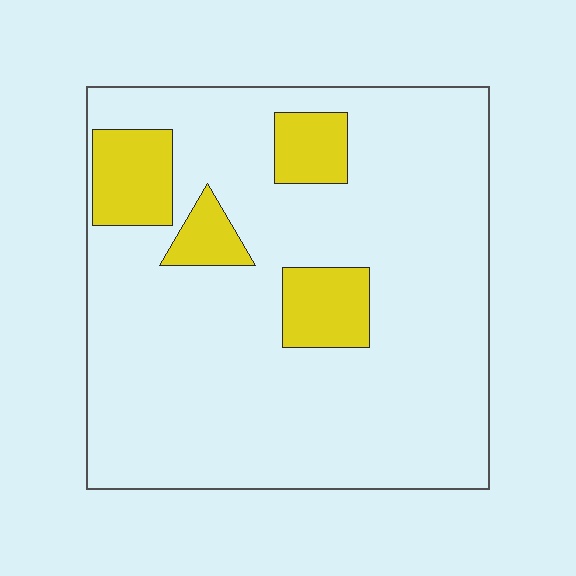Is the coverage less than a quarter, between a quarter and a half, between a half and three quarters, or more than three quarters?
Less than a quarter.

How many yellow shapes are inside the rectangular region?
4.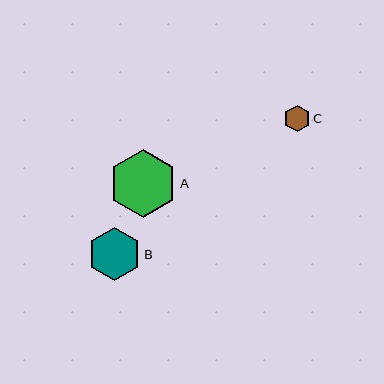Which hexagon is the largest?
Hexagon A is the largest with a size of approximately 68 pixels.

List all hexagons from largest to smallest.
From largest to smallest: A, B, C.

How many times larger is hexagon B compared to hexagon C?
Hexagon B is approximately 2.0 times the size of hexagon C.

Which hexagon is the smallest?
Hexagon C is the smallest with a size of approximately 27 pixels.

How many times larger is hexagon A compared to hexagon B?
Hexagon A is approximately 1.3 times the size of hexagon B.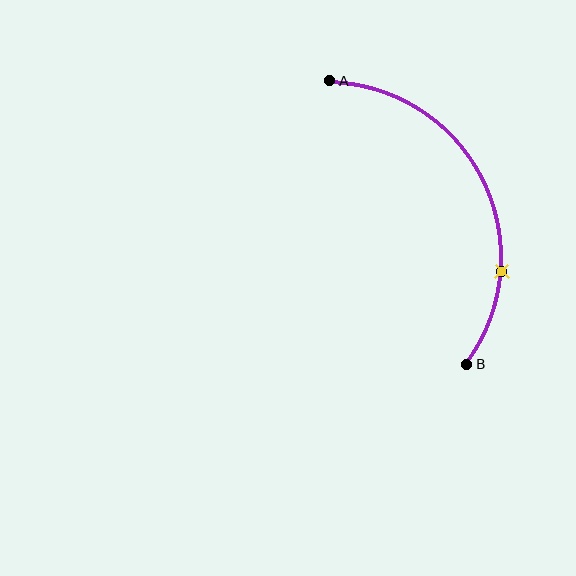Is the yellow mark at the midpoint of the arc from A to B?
No. The yellow mark lies on the arc but is closer to endpoint B. The arc midpoint would be at the point on the curve equidistant along the arc from both A and B.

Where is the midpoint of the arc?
The arc midpoint is the point on the curve farthest from the straight line joining A and B. It sits to the right of that line.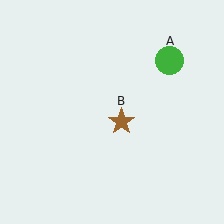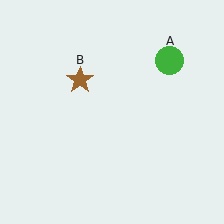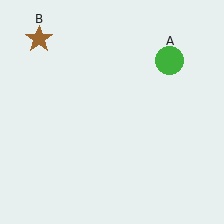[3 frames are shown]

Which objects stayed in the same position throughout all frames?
Green circle (object A) remained stationary.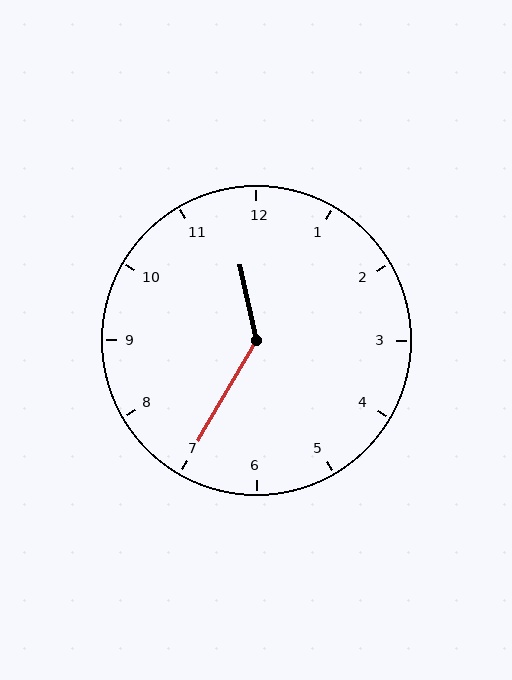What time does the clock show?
11:35.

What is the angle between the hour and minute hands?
Approximately 138 degrees.